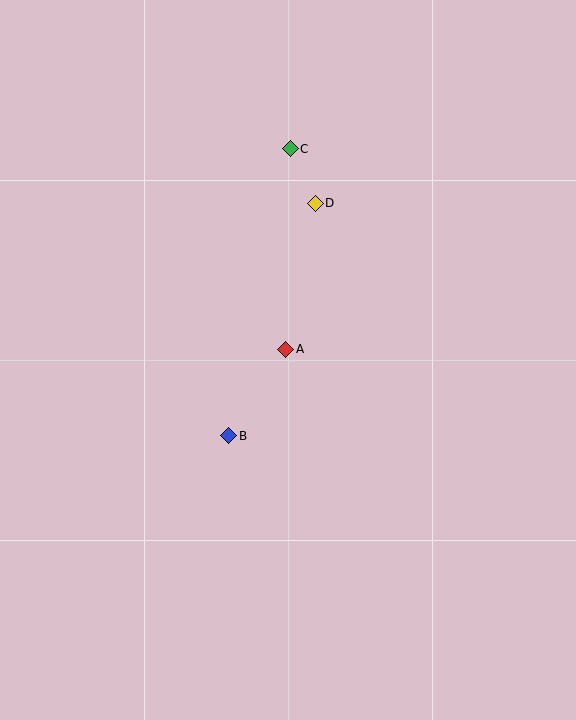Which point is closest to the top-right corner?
Point C is closest to the top-right corner.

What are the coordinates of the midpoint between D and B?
The midpoint between D and B is at (272, 319).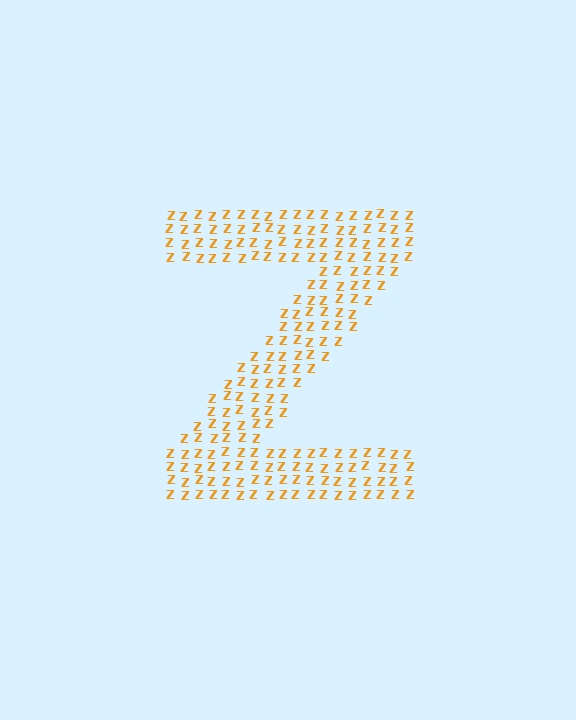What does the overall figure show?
The overall figure shows the letter Z.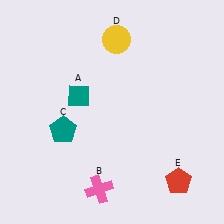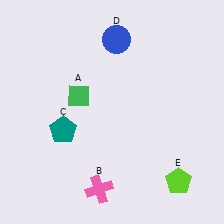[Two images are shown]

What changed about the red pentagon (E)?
In Image 1, E is red. In Image 2, it changed to lime.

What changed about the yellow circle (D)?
In Image 1, D is yellow. In Image 2, it changed to blue.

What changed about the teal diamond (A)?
In Image 1, A is teal. In Image 2, it changed to green.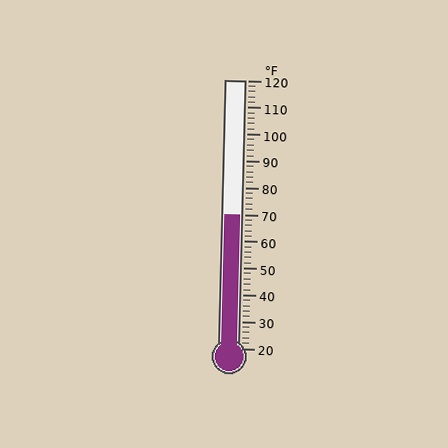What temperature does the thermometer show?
The thermometer shows approximately 70°F.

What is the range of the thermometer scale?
The thermometer scale ranges from 20°F to 120°F.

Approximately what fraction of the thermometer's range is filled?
The thermometer is filled to approximately 50% of its range.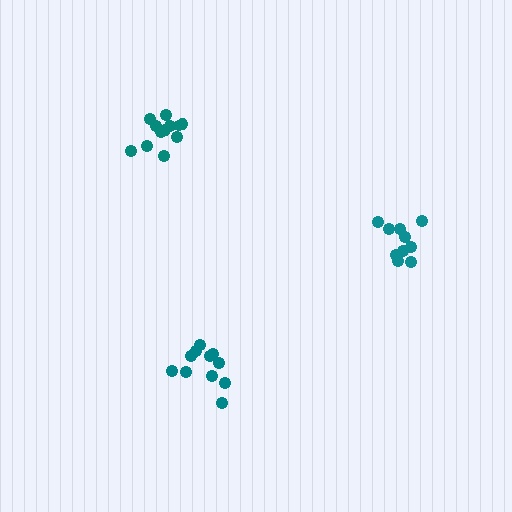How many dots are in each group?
Group 1: 10 dots, Group 2: 11 dots, Group 3: 12 dots (33 total).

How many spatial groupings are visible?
There are 3 spatial groupings.